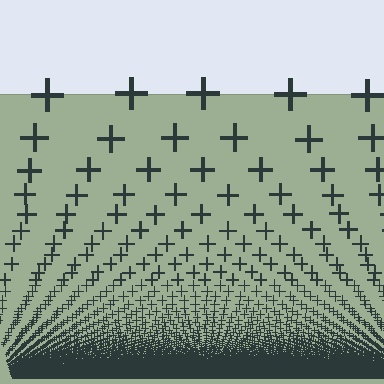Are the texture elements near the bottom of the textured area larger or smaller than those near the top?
Smaller. The gradient is inverted — elements near the bottom are smaller and denser.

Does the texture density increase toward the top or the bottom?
Density increases toward the bottom.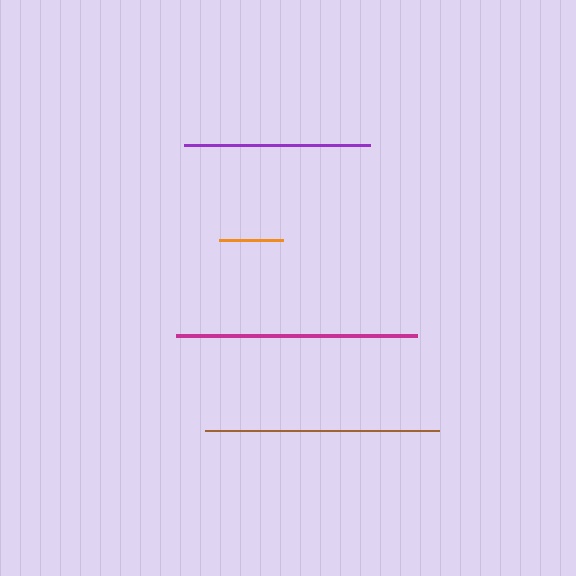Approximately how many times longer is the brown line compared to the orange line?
The brown line is approximately 3.6 times the length of the orange line.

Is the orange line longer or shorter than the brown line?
The brown line is longer than the orange line.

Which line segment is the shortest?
The orange line is the shortest at approximately 64 pixels.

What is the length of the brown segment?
The brown segment is approximately 234 pixels long.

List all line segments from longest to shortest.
From longest to shortest: magenta, brown, purple, orange.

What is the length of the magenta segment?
The magenta segment is approximately 241 pixels long.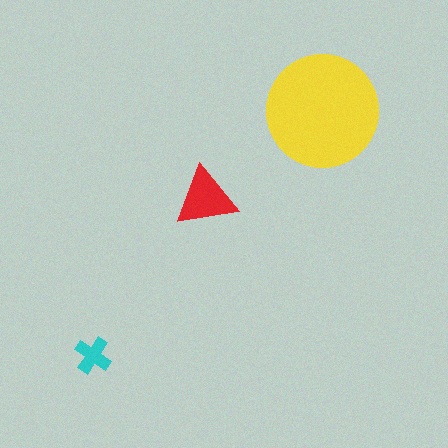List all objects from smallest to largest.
The cyan cross, the red triangle, the yellow circle.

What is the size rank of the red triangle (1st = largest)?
2nd.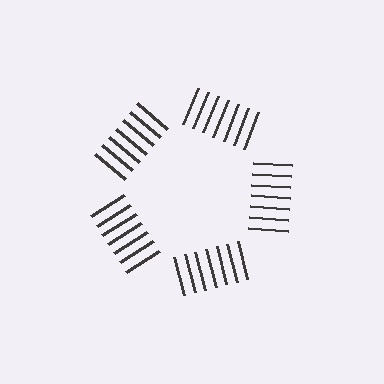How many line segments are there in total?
35 — 7 along each of the 5 edges.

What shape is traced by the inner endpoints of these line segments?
An illusory pentagon — the line segments terminate on its edges but no continuous stroke is drawn.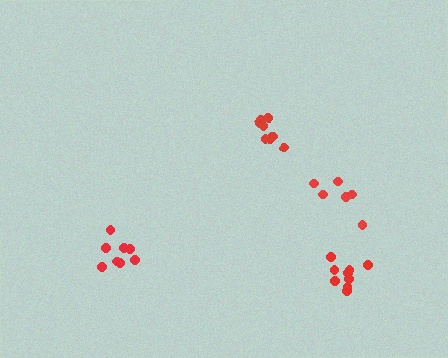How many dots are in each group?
Group 1: 10 dots, Group 2: 6 dots, Group 3: 8 dots, Group 4: 9 dots (33 total).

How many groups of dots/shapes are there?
There are 4 groups.